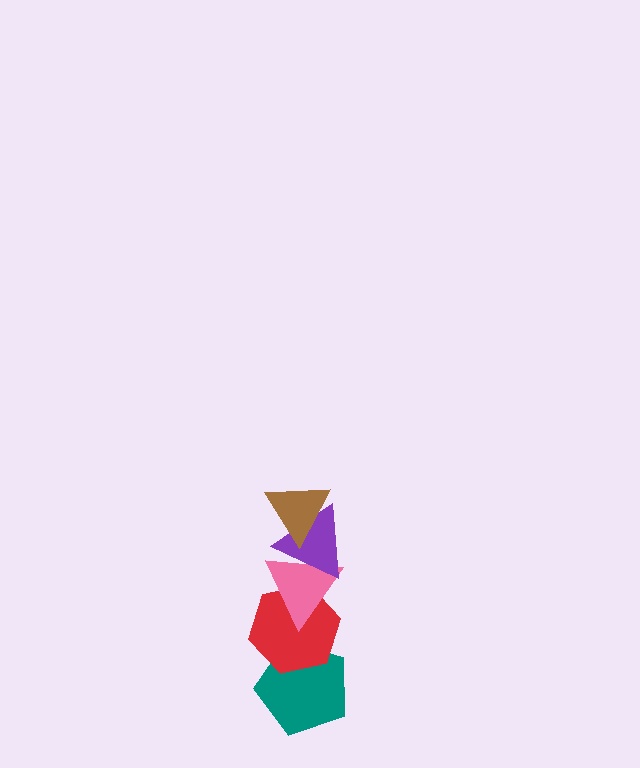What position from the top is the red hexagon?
The red hexagon is 4th from the top.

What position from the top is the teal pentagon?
The teal pentagon is 5th from the top.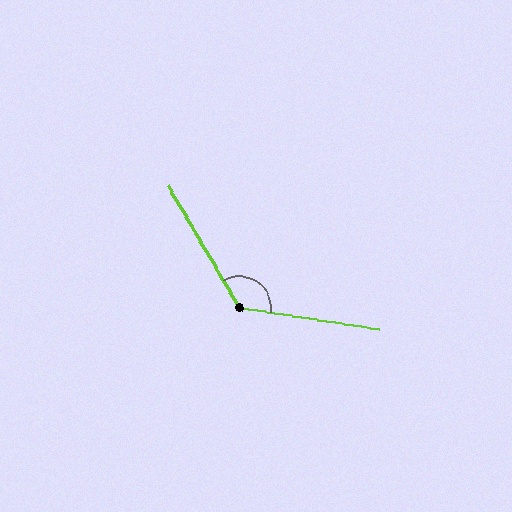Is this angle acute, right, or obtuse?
It is obtuse.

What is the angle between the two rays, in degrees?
Approximately 129 degrees.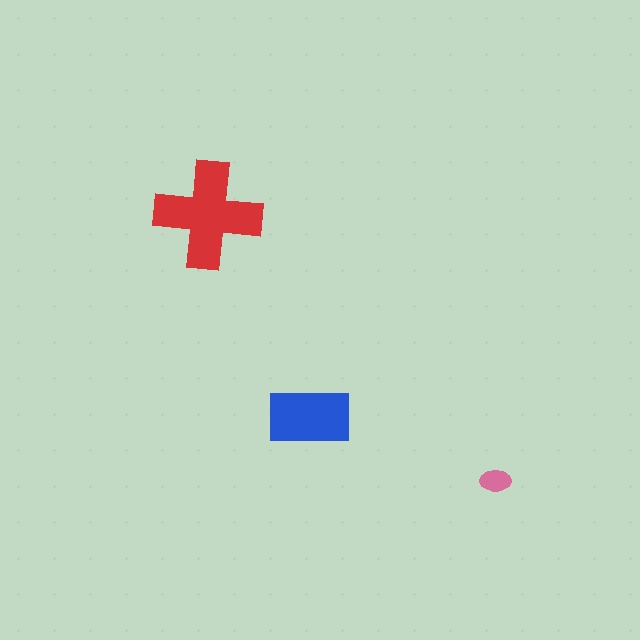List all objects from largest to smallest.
The red cross, the blue rectangle, the pink ellipse.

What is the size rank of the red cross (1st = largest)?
1st.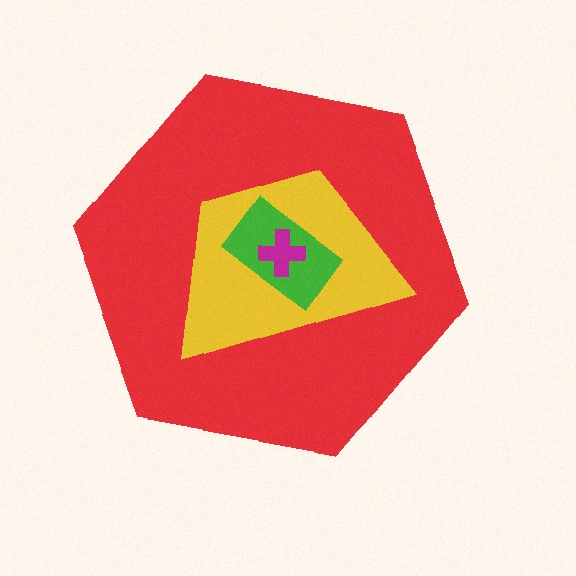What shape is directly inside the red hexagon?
The yellow trapezoid.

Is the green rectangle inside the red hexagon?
Yes.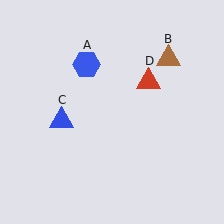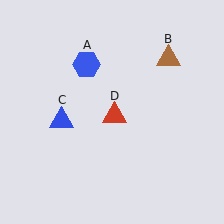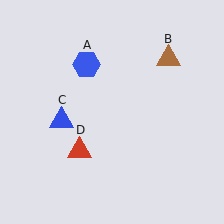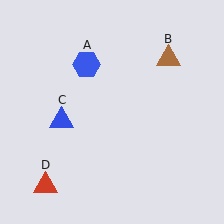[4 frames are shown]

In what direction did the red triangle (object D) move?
The red triangle (object D) moved down and to the left.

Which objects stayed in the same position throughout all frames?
Blue hexagon (object A) and brown triangle (object B) and blue triangle (object C) remained stationary.